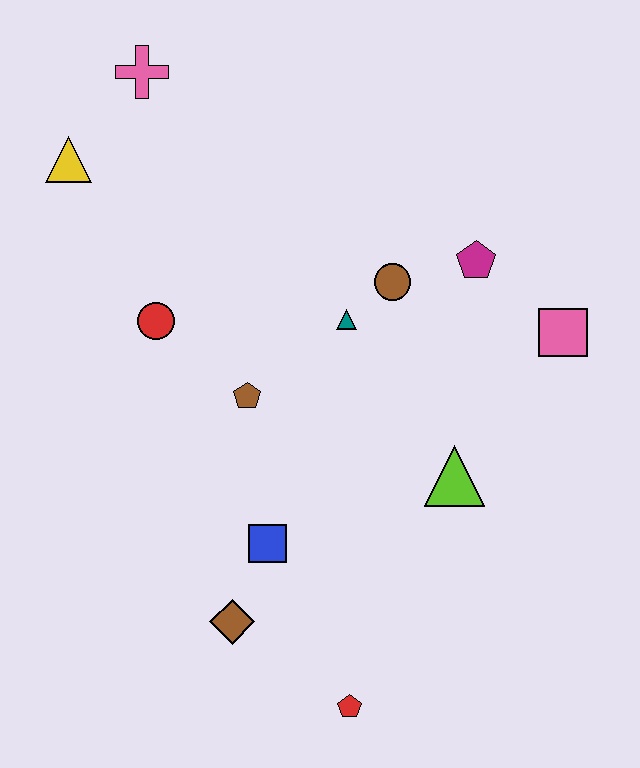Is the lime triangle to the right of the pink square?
No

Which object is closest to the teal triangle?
The brown circle is closest to the teal triangle.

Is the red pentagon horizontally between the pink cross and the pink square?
Yes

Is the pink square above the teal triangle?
No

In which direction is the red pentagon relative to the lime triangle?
The red pentagon is below the lime triangle.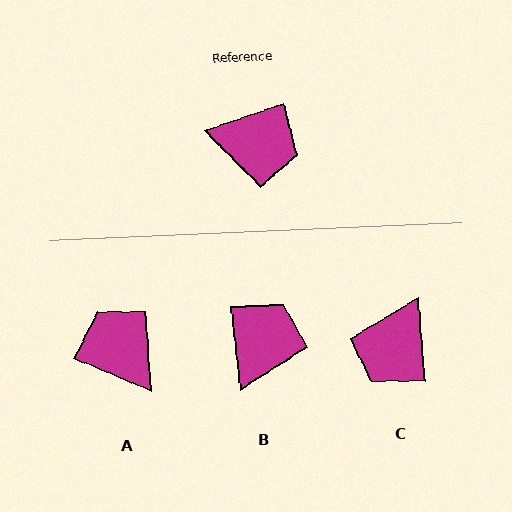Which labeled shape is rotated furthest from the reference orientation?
A, about 138 degrees away.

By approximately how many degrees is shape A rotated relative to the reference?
Approximately 138 degrees counter-clockwise.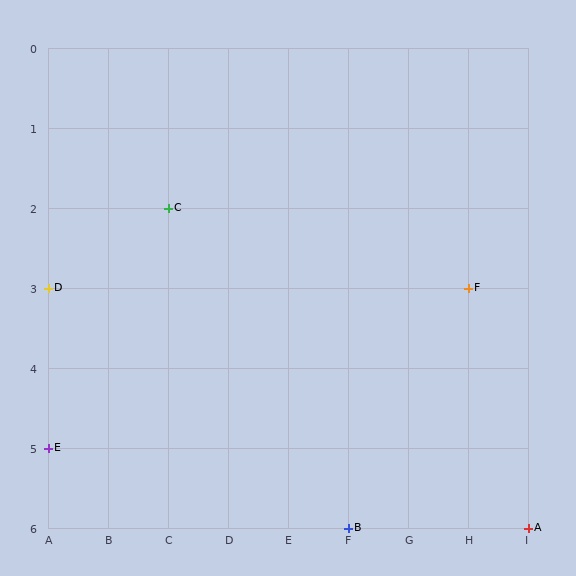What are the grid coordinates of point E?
Point E is at grid coordinates (A, 5).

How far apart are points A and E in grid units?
Points A and E are 8 columns and 1 row apart (about 8.1 grid units diagonally).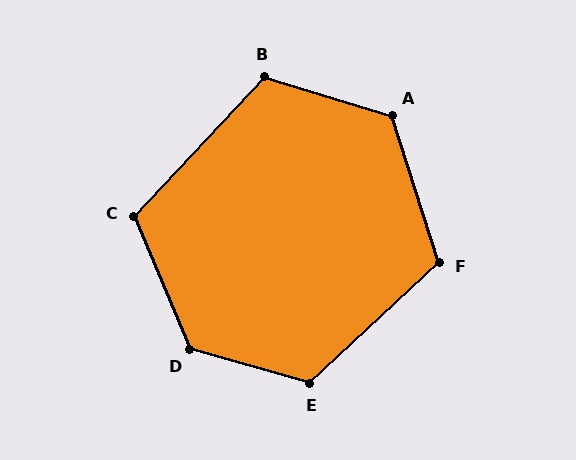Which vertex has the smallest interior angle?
C, at approximately 114 degrees.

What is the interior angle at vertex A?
Approximately 125 degrees (obtuse).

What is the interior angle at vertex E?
Approximately 121 degrees (obtuse).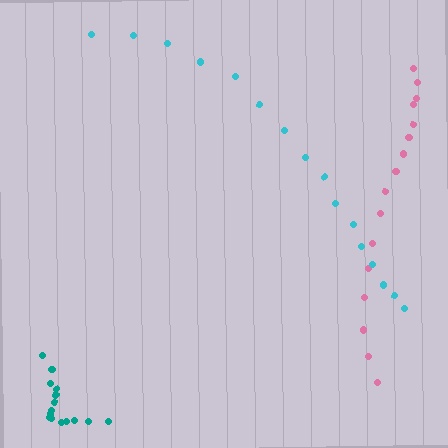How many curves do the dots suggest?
There are 3 distinct paths.